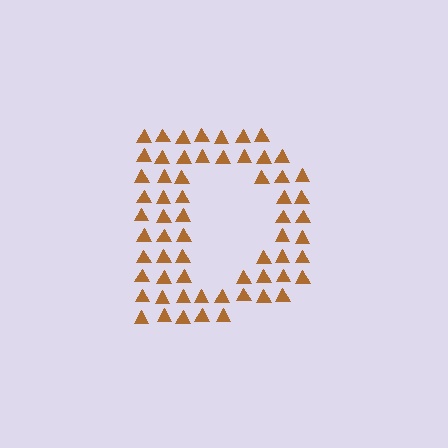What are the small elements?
The small elements are triangles.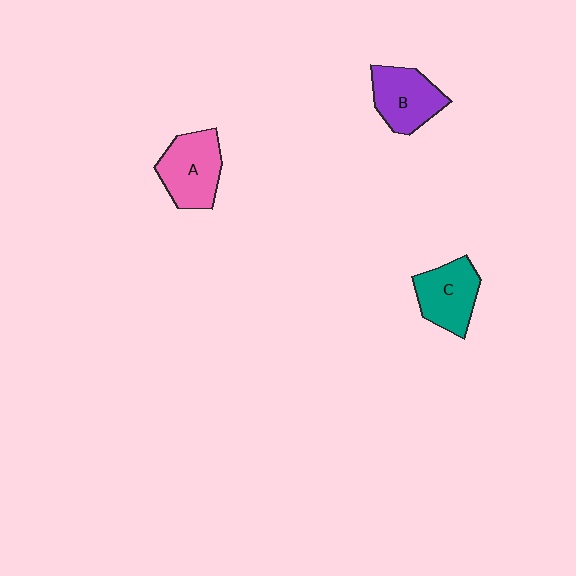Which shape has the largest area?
Shape A (pink).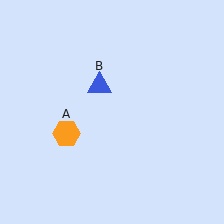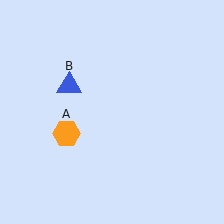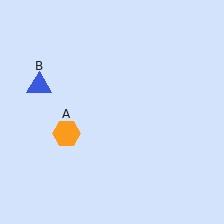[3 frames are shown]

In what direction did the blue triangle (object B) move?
The blue triangle (object B) moved left.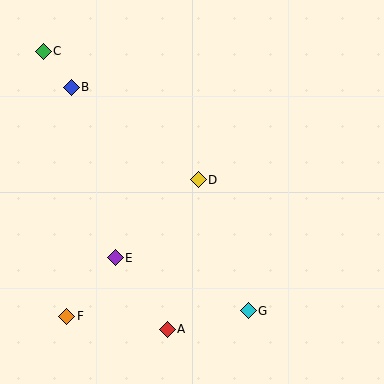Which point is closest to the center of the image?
Point D at (198, 180) is closest to the center.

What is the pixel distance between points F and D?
The distance between F and D is 190 pixels.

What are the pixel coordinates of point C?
Point C is at (43, 51).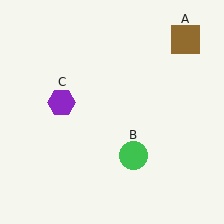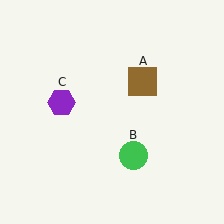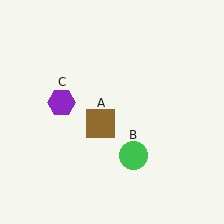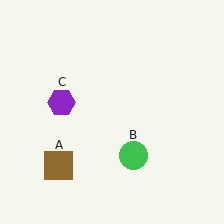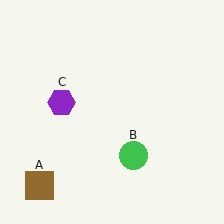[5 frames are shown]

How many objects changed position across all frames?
1 object changed position: brown square (object A).